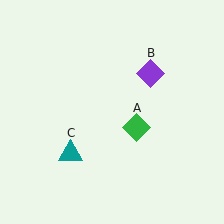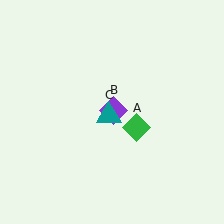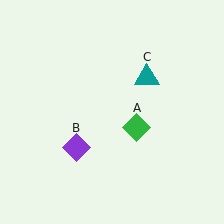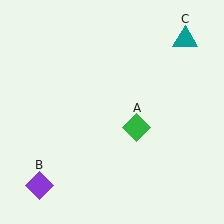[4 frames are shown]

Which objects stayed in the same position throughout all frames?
Green diamond (object A) remained stationary.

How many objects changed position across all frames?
2 objects changed position: purple diamond (object B), teal triangle (object C).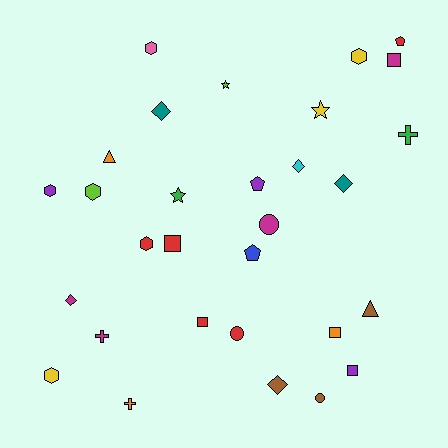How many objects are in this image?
There are 30 objects.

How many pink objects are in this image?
There is 1 pink object.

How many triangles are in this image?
There are 2 triangles.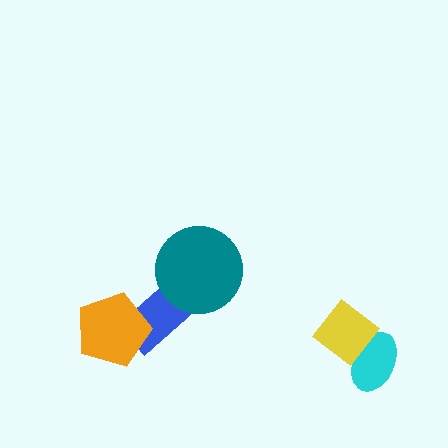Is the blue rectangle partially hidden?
Yes, it is partially covered by another shape.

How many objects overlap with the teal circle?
1 object overlaps with the teal circle.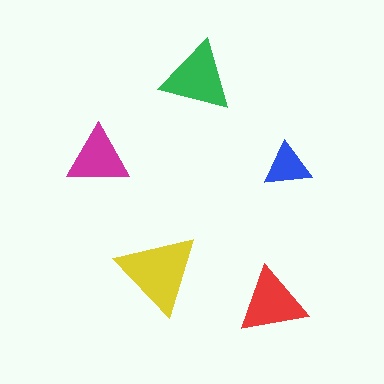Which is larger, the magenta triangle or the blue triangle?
The magenta one.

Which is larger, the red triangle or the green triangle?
The green one.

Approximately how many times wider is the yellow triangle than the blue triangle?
About 2 times wider.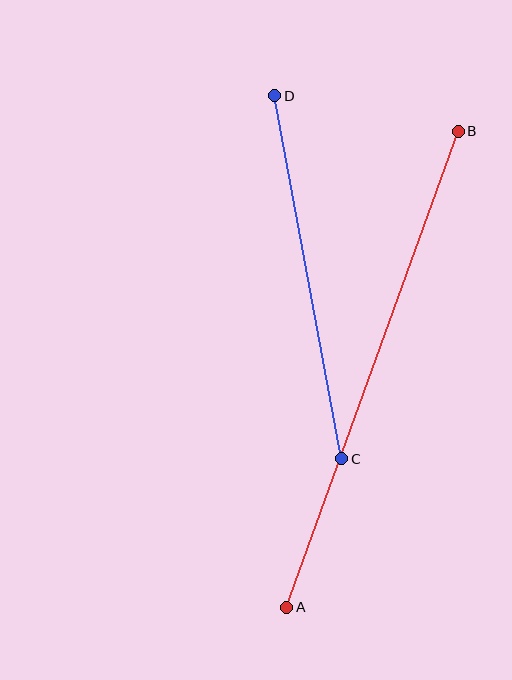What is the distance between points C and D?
The distance is approximately 369 pixels.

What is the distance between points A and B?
The distance is approximately 506 pixels.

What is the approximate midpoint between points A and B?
The midpoint is at approximately (372, 369) pixels.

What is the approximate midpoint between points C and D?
The midpoint is at approximately (308, 277) pixels.